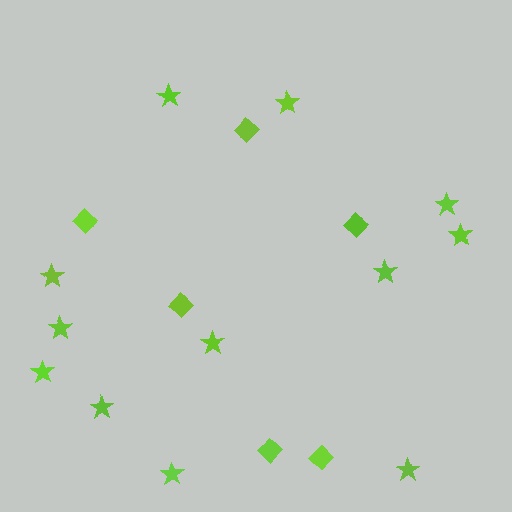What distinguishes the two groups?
There are 2 groups: one group of stars (12) and one group of diamonds (6).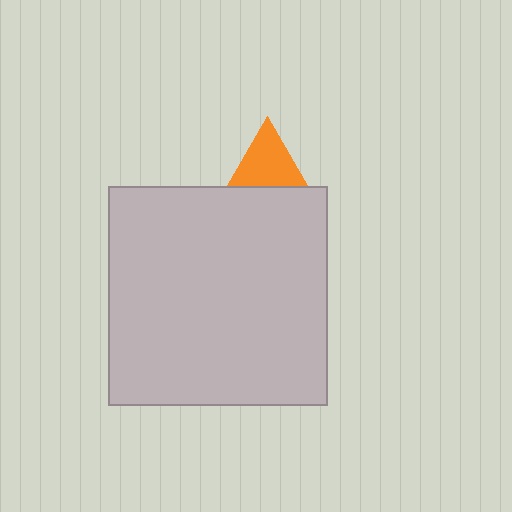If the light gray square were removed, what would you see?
You would see the complete orange triangle.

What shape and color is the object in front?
The object in front is a light gray square.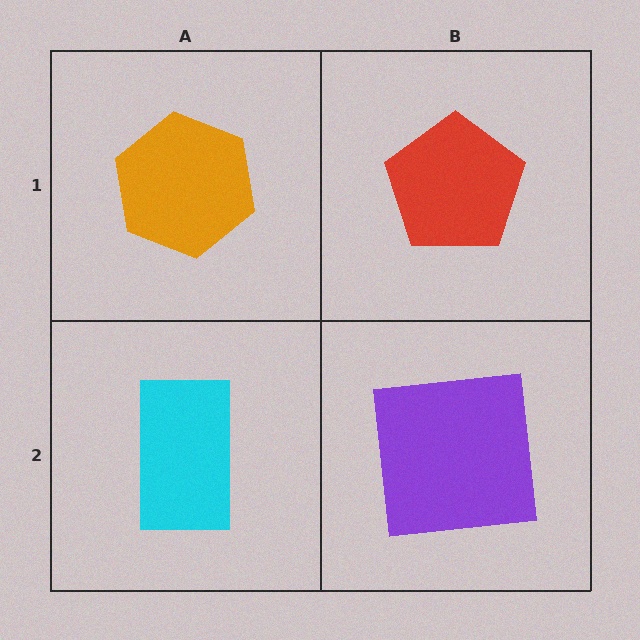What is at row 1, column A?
An orange hexagon.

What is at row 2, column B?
A purple square.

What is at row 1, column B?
A red pentagon.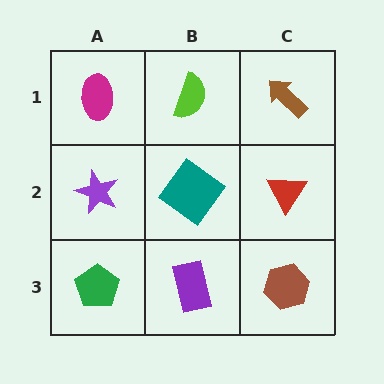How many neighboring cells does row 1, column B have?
3.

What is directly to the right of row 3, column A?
A purple rectangle.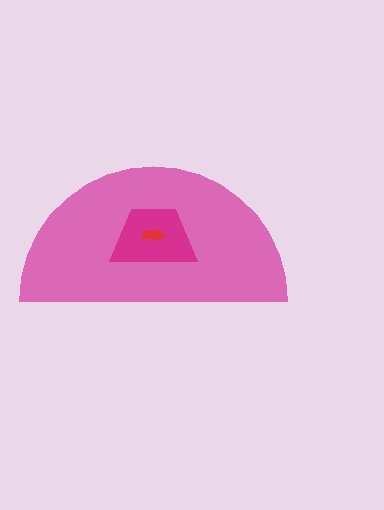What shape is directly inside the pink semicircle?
The magenta trapezoid.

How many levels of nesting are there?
3.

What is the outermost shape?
The pink semicircle.